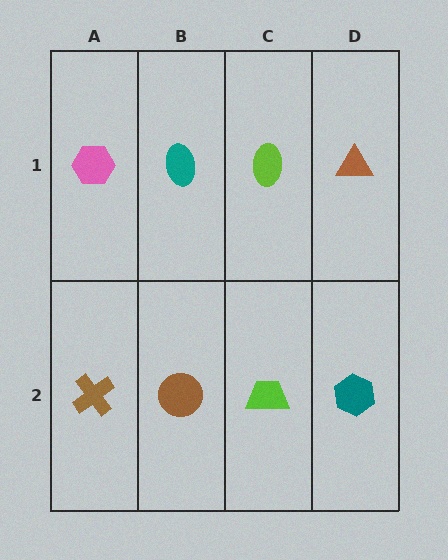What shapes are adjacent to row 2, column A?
A pink hexagon (row 1, column A), a brown circle (row 2, column B).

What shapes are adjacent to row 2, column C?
A lime ellipse (row 1, column C), a brown circle (row 2, column B), a teal hexagon (row 2, column D).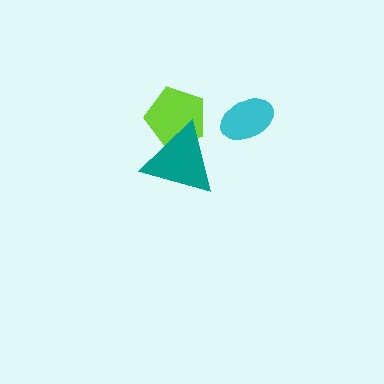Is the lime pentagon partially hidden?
Yes, it is partially covered by another shape.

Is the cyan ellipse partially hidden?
No, no other shape covers it.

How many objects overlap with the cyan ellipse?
0 objects overlap with the cyan ellipse.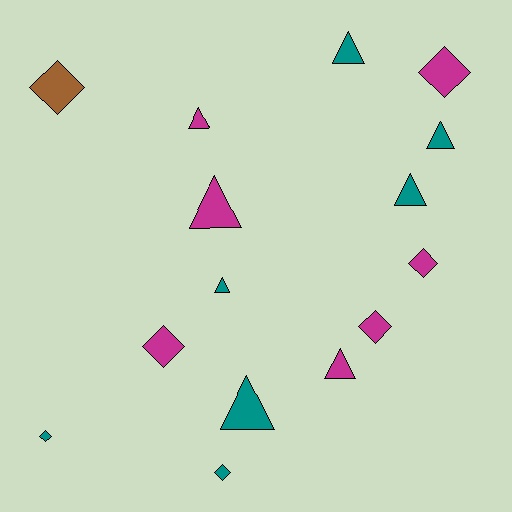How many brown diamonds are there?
There is 1 brown diamond.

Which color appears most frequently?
Magenta, with 7 objects.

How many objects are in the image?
There are 15 objects.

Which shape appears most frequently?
Triangle, with 8 objects.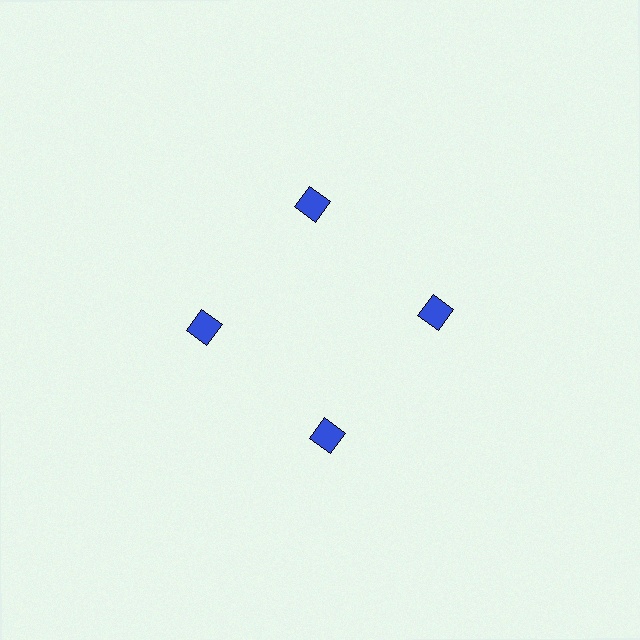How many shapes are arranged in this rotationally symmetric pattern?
There are 4 shapes, arranged in 4 groups of 1.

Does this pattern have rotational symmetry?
Yes, this pattern has 4-fold rotational symmetry. It looks the same after rotating 90 degrees around the center.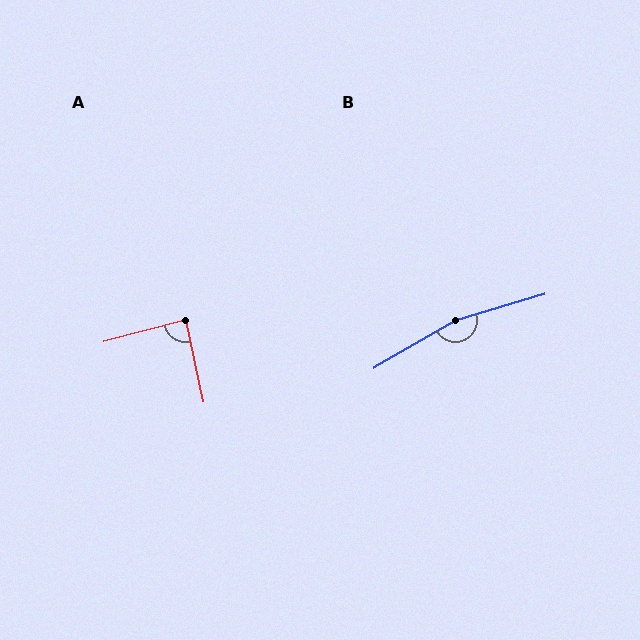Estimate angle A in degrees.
Approximately 88 degrees.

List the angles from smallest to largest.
A (88°), B (166°).